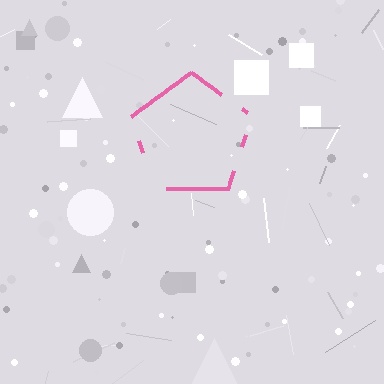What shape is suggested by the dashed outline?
The dashed outline suggests a pentagon.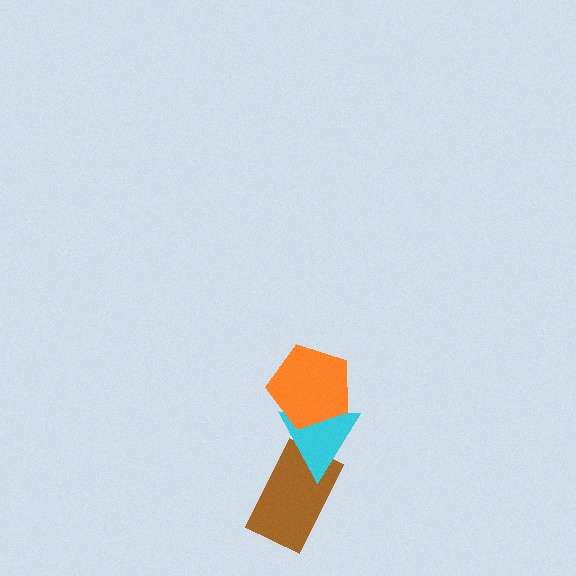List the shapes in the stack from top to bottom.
From top to bottom: the orange pentagon, the cyan triangle, the brown rectangle.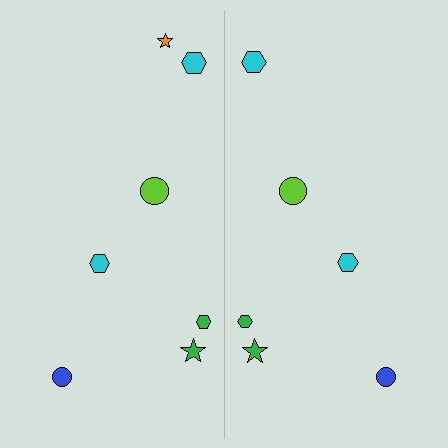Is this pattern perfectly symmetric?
No, the pattern is not perfectly symmetric. A orange star is missing from the right side.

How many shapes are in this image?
There are 13 shapes in this image.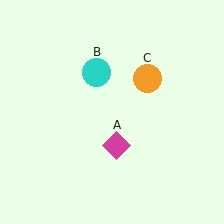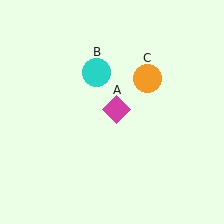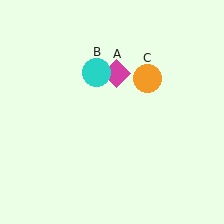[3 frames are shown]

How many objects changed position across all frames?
1 object changed position: magenta diamond (object A).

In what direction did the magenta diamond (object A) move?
The magenta diamond (object A) moved up.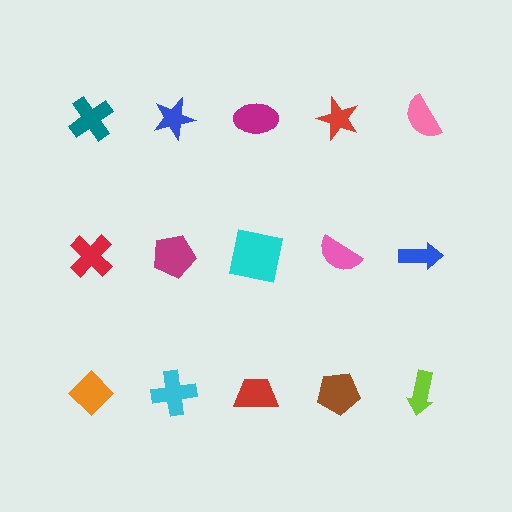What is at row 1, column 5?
A pink semicircle.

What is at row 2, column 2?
A magenta pentagon.